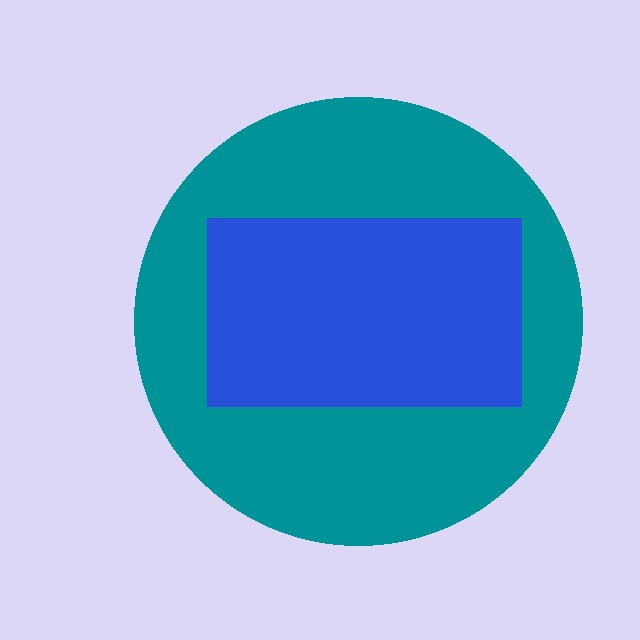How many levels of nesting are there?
2.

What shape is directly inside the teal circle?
The blue rectangle.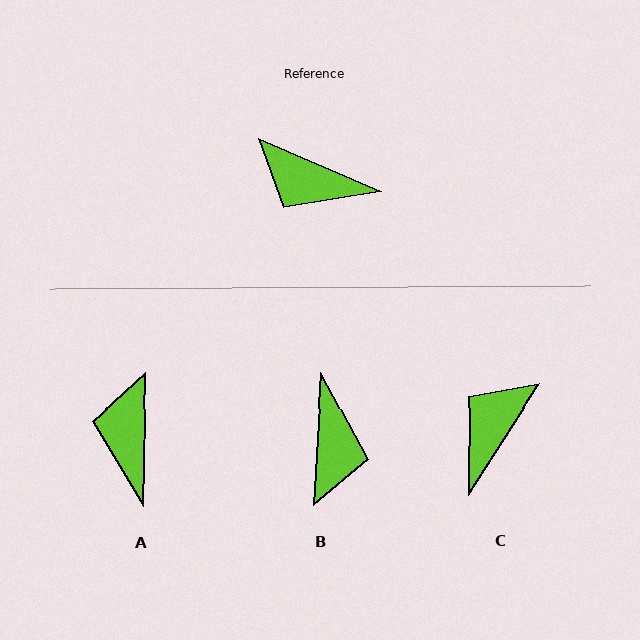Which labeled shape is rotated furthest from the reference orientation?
B, about 110 degrees away.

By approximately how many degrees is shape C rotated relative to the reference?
Approximately 99 degrees clockwise.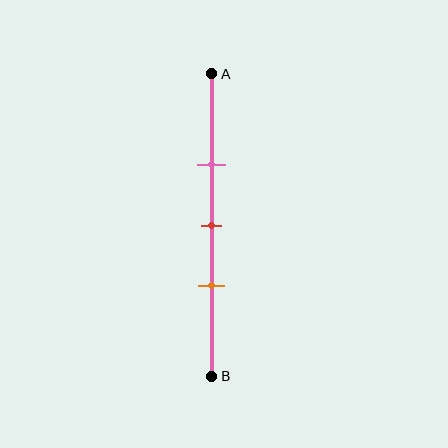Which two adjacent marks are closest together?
The red and orange marks are the closest adjacent pair.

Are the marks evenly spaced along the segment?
Yes, the marks are approximately evenly spaced.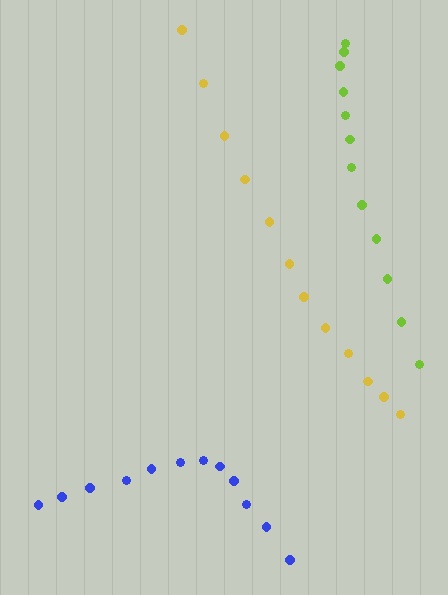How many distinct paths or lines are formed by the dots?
There are 3 distinct paths.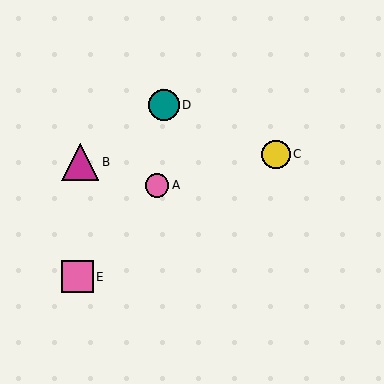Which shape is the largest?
The magenta triangle (labeled B) is the largest.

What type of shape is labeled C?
Shape C is a yellow circle.